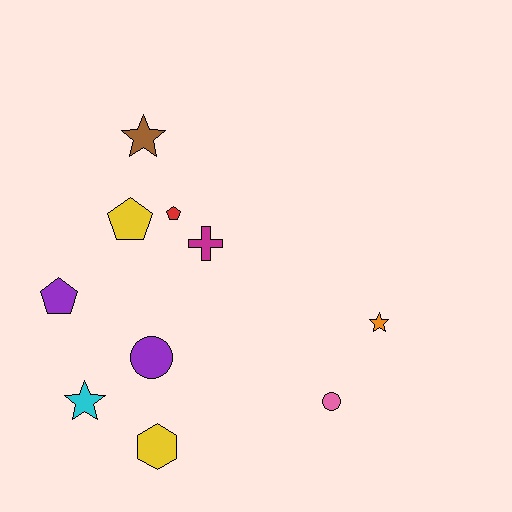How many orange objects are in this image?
There is 1 orange object.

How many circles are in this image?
There are 2 circles.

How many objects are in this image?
There are 10 objects.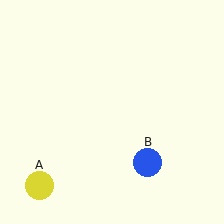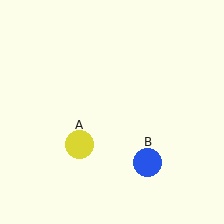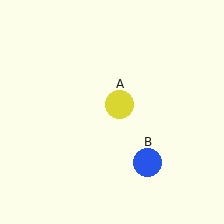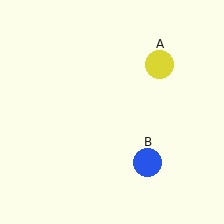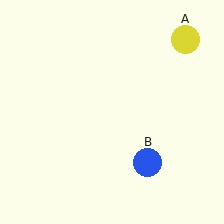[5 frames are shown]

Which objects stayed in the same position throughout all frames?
Blue circle (object B) remained stationary.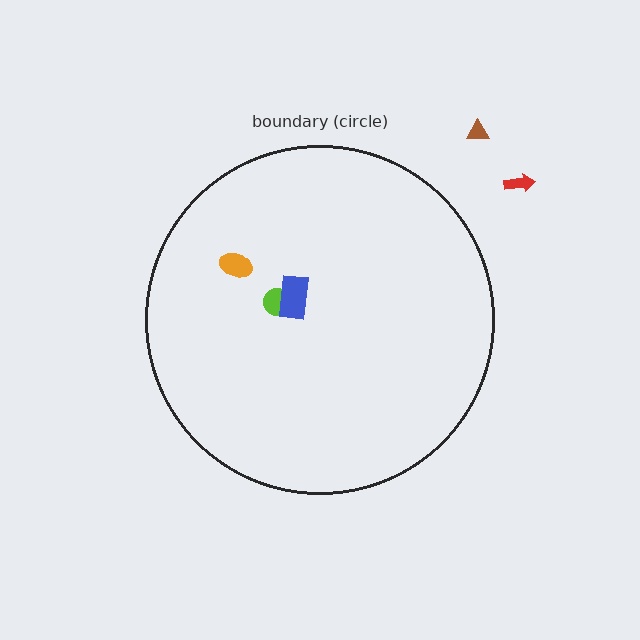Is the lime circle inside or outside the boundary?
Inside.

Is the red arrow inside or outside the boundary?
Outside.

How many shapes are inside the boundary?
3 inside, 2 outside.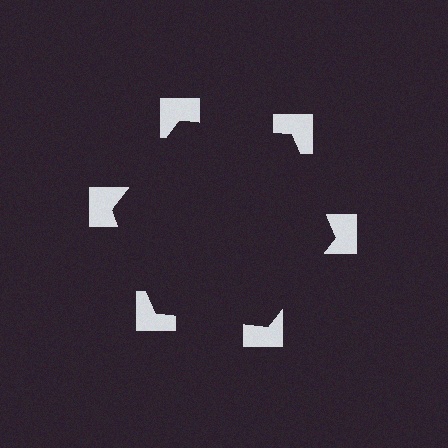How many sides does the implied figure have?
6 sides.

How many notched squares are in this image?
There are 6 — one at each vertex of the illusory hexagon.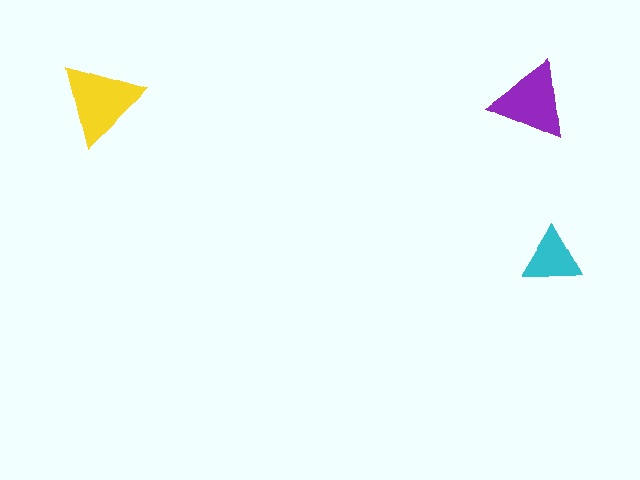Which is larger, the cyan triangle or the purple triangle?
The purple one.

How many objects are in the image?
There are 3 objects in the image.